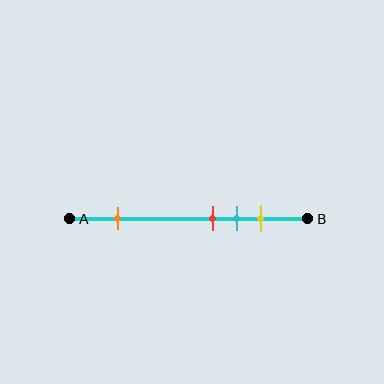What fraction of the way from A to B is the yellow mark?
The yellow mark is approximately 80% (0.8) of the way from A to B.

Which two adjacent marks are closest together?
The red and cyan marks are the closest adjacent pair.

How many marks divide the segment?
There are 4 marks dividing the segment.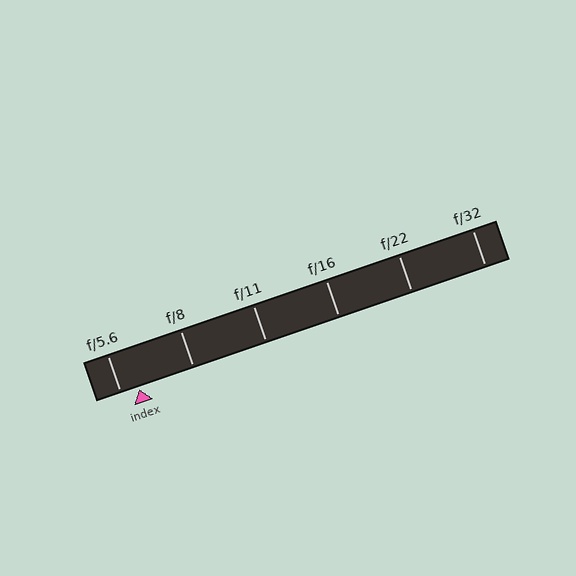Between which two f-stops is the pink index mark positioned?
The index mark is between f/5.6 and f/8.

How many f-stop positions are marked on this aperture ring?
There are 6 f-stop positions marked.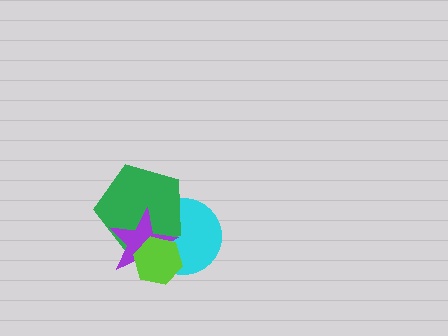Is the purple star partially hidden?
Yes, it is partially covered by another shape.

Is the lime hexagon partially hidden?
No, no other shape covers it.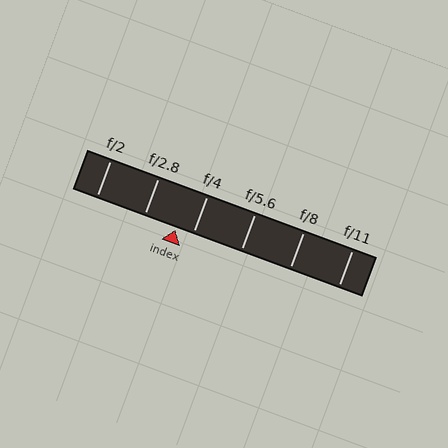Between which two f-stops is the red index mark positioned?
The index mark is between f/2.8 and f/4.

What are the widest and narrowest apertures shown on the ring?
The widest aperture shown is f/2 and the narrowest is f/11.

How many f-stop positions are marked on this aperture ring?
There are 6 f-stop positions marked.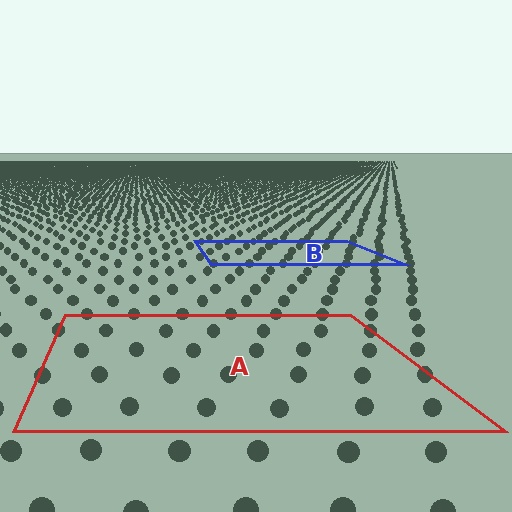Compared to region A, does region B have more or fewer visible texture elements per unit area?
Region B has more texture elements per unit area — they are packed more densely because it is farther away.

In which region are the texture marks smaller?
The texture marks are smaller in region B, because it is farther away.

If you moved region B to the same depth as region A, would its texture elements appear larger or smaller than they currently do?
They would appear larger. At a closer depth, the same texture elements are projected at a bigger on-screen size.